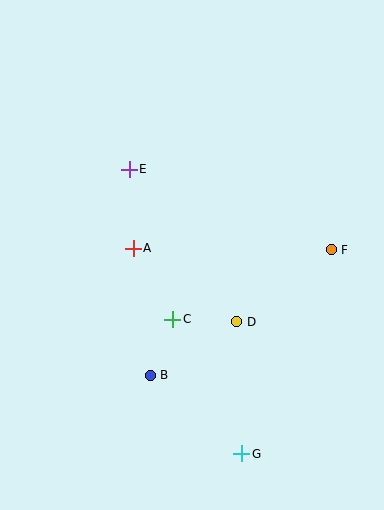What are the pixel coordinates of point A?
Point A is at (133, 248).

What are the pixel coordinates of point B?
Point B is at (150, 375).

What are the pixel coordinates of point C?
Point C is at (173, 319).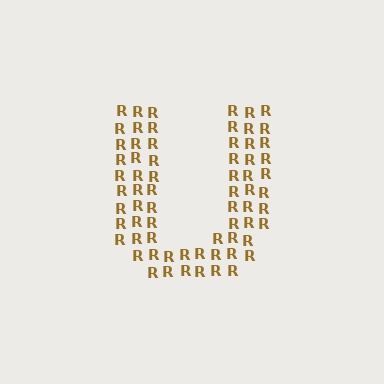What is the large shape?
The large shape is the letter U.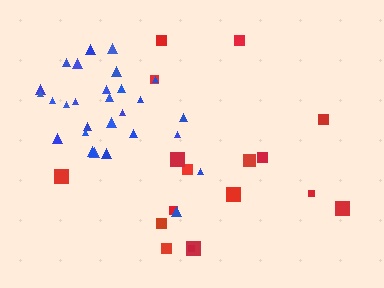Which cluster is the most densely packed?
Blue.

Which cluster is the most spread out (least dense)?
Red.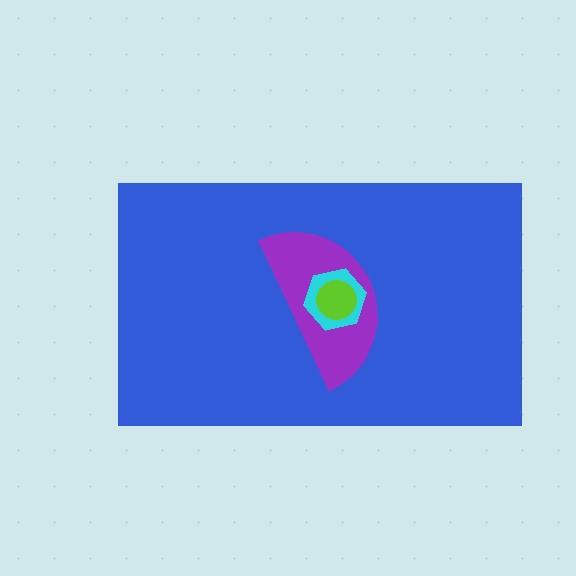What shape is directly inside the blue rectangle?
The purple semicircle.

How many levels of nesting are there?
4.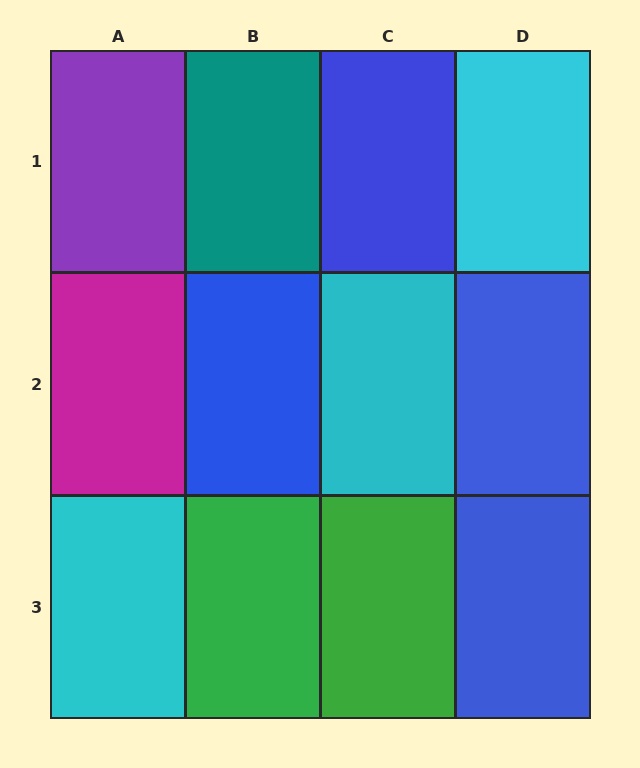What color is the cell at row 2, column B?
Blue.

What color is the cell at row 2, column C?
Cyan.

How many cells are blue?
4 cells are blue.